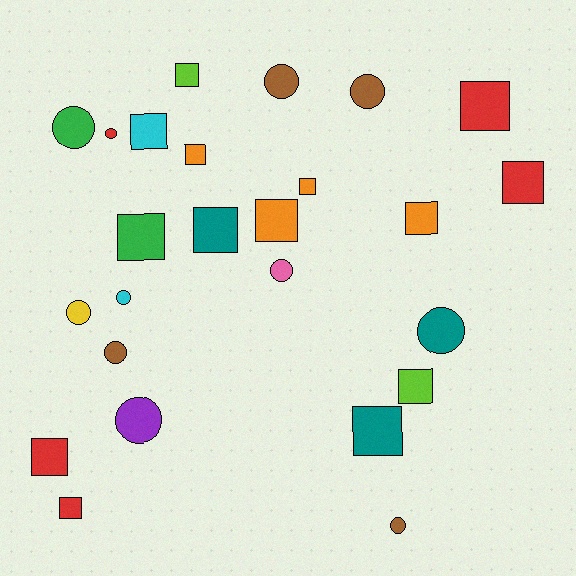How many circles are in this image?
There are 11 circles.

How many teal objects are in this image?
There are 3 teal objects.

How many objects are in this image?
There are 25 objects.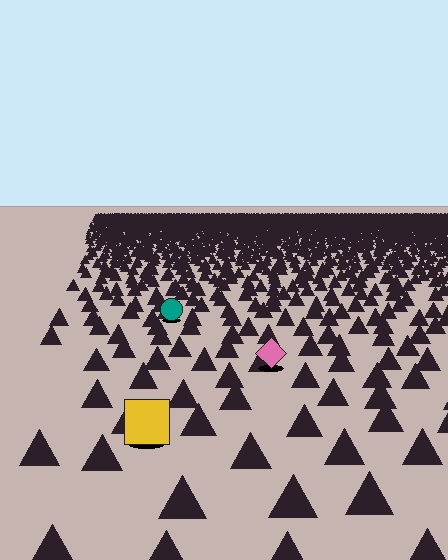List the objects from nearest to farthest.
From nearest to farthest: the yellow square, the pink diamond, the teal circle.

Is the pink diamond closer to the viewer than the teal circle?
Yes. The pink diamond is closer — you can tell from the texture gradient: the ground texture is coarser near it.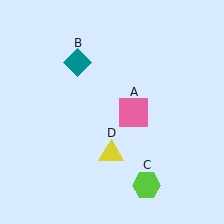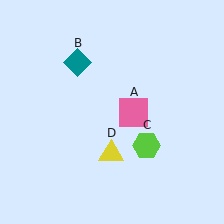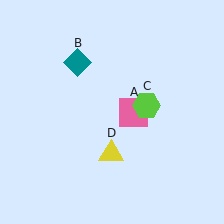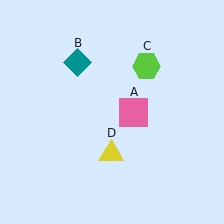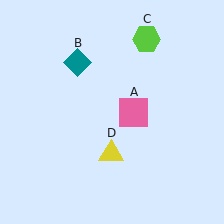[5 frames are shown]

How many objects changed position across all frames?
1 object changed position: lime hexagon (object C).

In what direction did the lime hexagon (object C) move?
The lime hexagon (object C) moved up.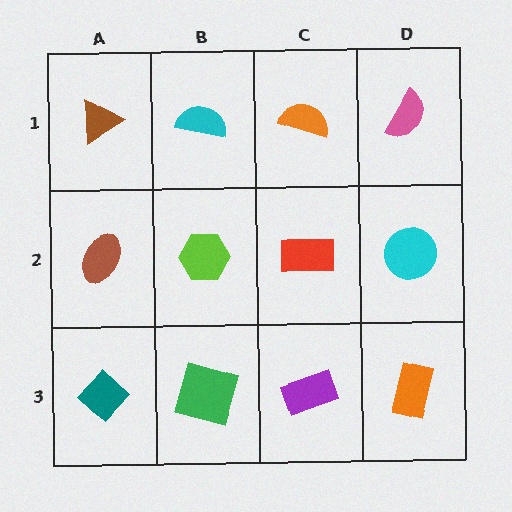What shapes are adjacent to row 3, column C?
A red rectangle (row 2, column C), a green square (row 3, column B), an orange rectangle (row 3, column D).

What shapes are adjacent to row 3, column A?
A brown ellipse (row 2, column A), a green square (row 3, column B).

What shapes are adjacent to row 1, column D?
A cyan circle (row 2, column D), an orange semicircle (row 1, column C).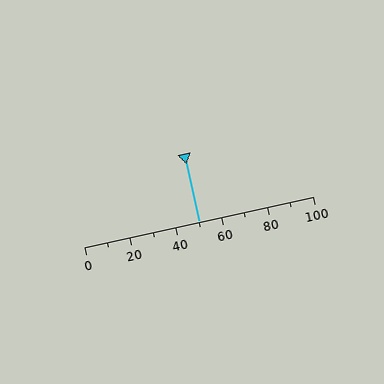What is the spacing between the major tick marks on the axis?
The major ticks are spaced 20 apart.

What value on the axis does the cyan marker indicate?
The marker indicates approximately 50.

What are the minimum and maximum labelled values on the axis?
The axis runs from 0 to 100.